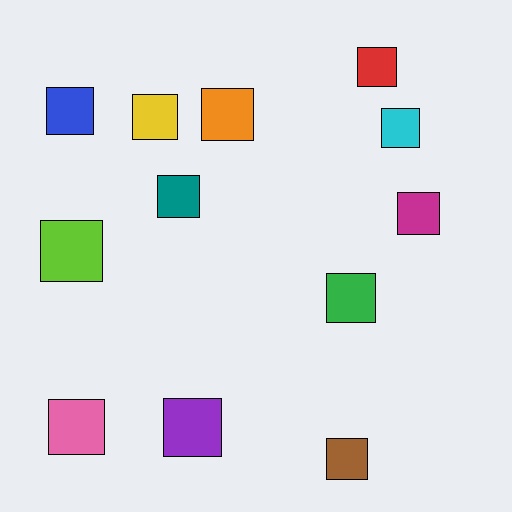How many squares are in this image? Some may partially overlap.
There are 12 squares.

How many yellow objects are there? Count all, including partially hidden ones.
There is 1 yellow object.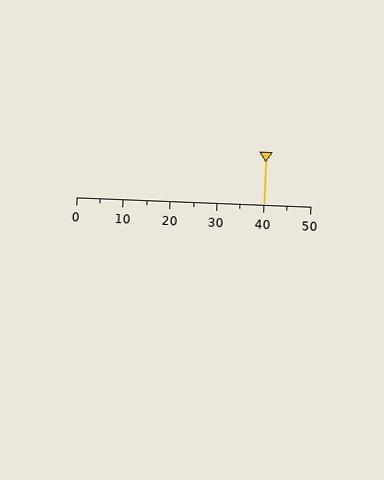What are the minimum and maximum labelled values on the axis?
The axis runs from 0 to 50.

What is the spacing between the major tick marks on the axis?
The major ticks are spaced 10 apart.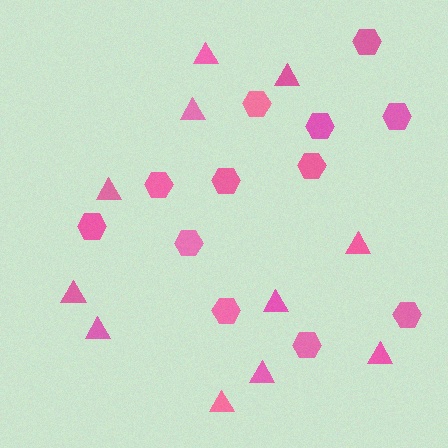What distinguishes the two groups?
There are 2 groups: one group of triangles (11) and one group of hexagons (12).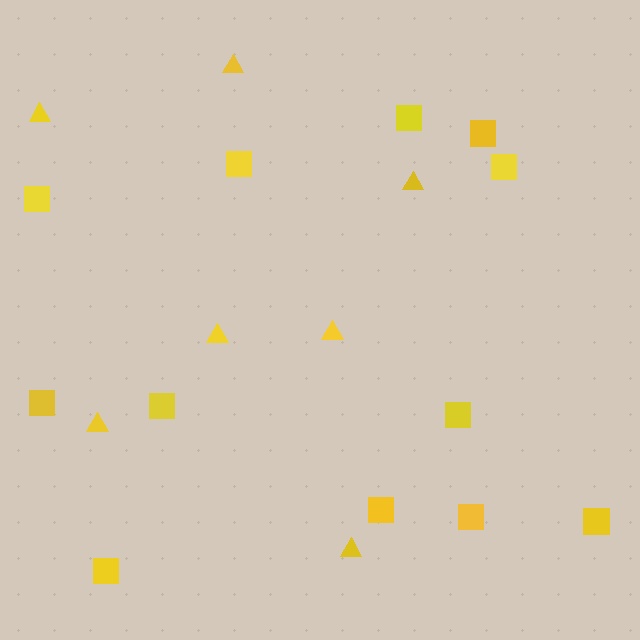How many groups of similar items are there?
There are 2 groups: one group of triangles (7) and one group of squares (12).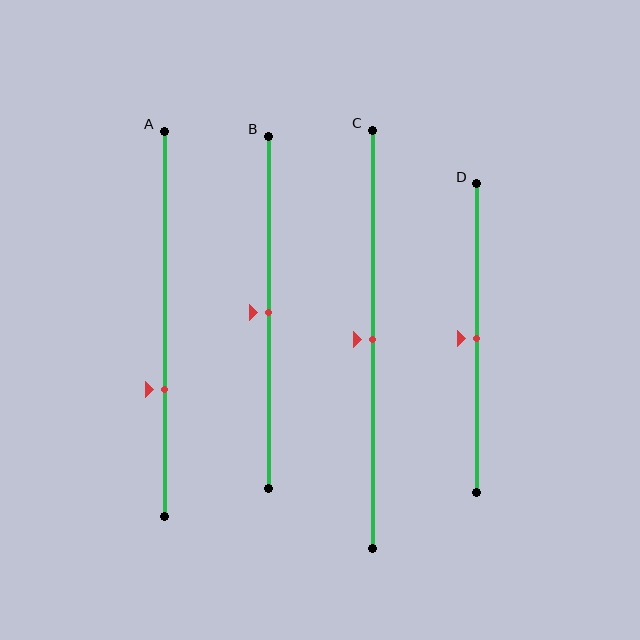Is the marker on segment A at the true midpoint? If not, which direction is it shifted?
No, the marker on segment A is shifted downward by about 17% of the segment length.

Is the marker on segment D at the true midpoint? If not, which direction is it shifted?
Yes, the marker on segment D is at the true midpoint.